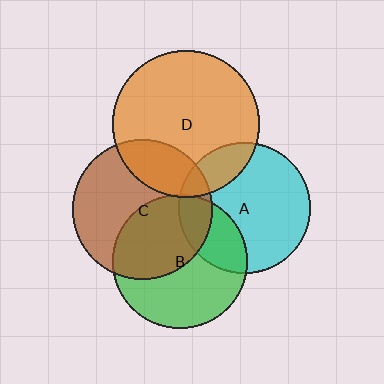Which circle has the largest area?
Circle D (orange).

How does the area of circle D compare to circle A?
Approximately 1.2 times.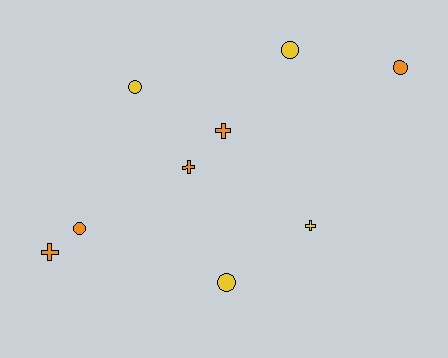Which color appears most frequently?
Orange, with 5 objects.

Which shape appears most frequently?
Circle, with 5 objects.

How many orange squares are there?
There are no orange squares.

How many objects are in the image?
There are 9 objects.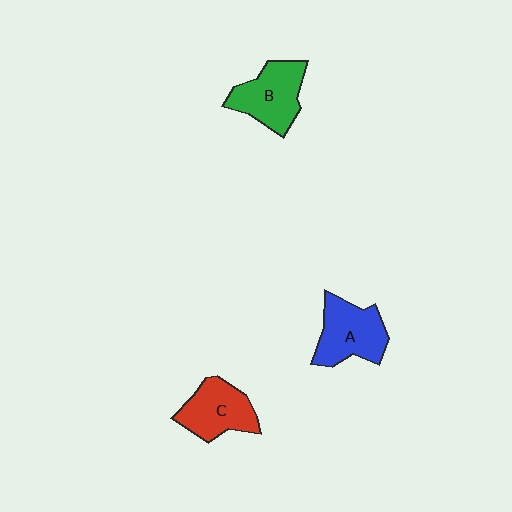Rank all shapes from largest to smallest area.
From largest to smallest: A (blue), B (green), C (red).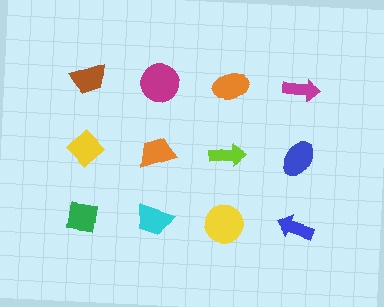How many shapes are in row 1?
4 shapes.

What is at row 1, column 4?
A magenta arrow.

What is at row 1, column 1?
A brown trapezoid.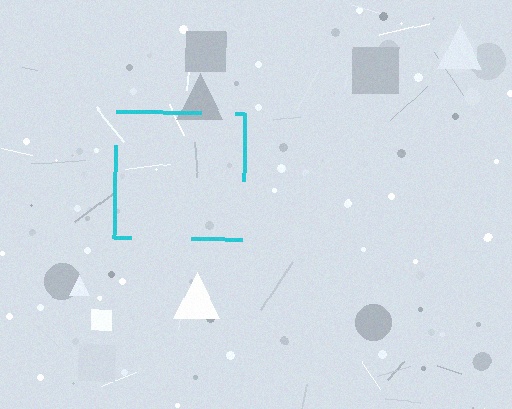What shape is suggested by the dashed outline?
The dashed outline suggests a square.